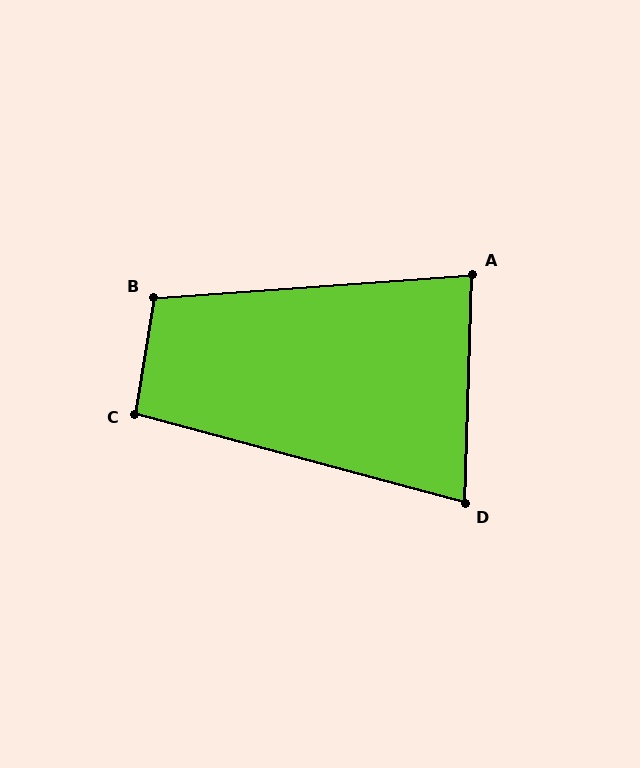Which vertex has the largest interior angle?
B, at approximately 103 degrees.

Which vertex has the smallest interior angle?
D, at approximately 77 degrees.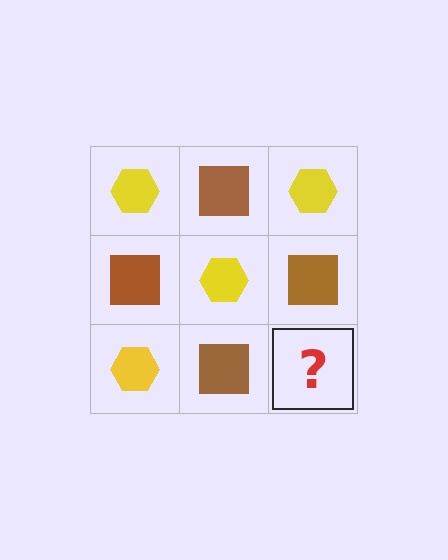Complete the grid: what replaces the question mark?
The question mark should be replaced with a yellow hexagon.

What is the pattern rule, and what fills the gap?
The rule is that it alternates yellow hexagon and brown square in a checkerboard pattern. The gap should be filled with a yellow hexagon.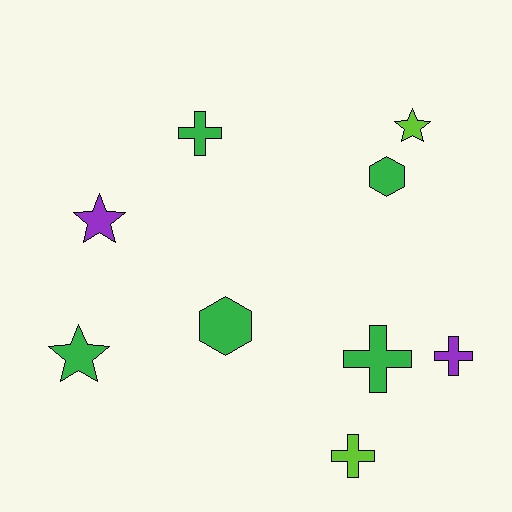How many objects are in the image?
There are 9 objects.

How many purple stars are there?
There is 1 purple star.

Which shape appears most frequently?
Cross, with 4 objects.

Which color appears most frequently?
Green, with 5 objects.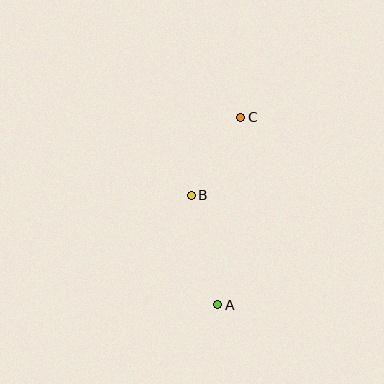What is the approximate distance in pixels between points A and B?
The distance between A and B is approximately 113 pixels.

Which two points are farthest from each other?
Points A and C are farthest from each other.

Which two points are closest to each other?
Points B and C are closest to each other.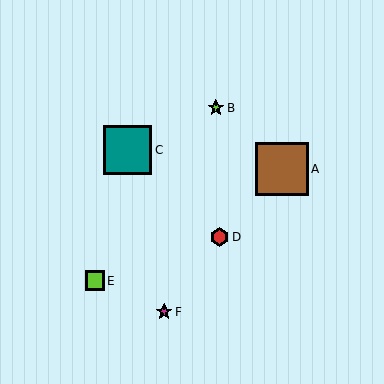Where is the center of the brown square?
The center of the brown square is at (282, 169).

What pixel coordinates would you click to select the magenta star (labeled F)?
Click at (164, 312) to select the magenta star F.